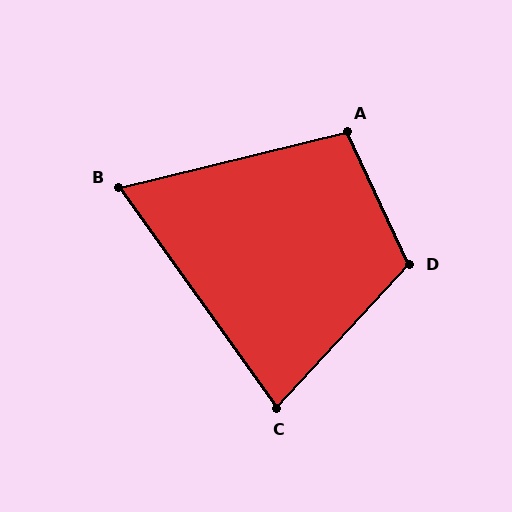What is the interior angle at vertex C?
Approximately 78 degrees (acute).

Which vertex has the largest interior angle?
D, at approximately 112 degrees.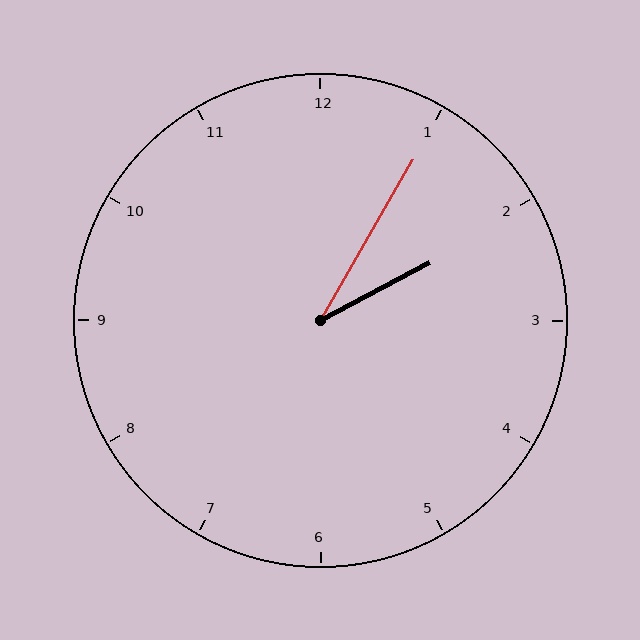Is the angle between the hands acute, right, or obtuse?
It is acute.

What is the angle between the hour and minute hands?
Approximately 32 degrees.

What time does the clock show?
2:05.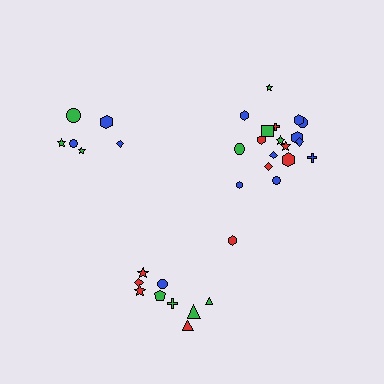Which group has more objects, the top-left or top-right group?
The top-right group.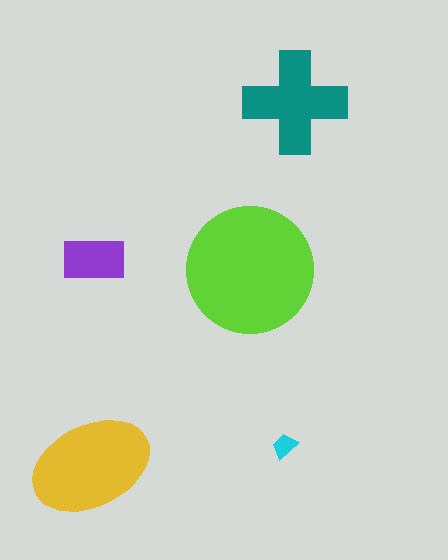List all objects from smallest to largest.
The cyan trapezoid, the purple rectangle, the teal cross, the yellow ellipse, the lime circle.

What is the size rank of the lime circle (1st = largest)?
1st.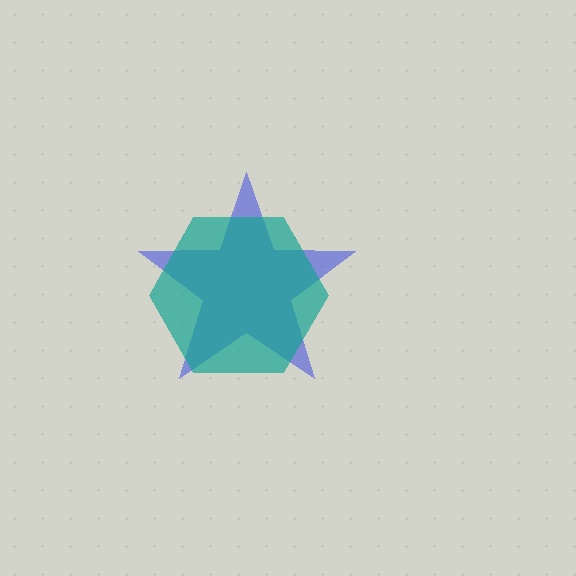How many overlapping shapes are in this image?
There are 2 overlapping shapes in the image.